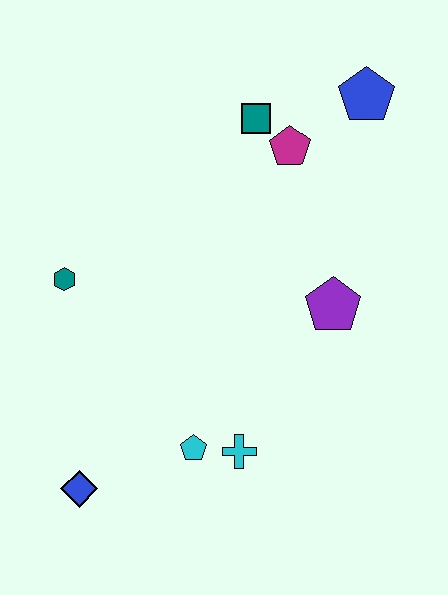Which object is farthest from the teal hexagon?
The blue pentagon is farthest from the teal hexagon.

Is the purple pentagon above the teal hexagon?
No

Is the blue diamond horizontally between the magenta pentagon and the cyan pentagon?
No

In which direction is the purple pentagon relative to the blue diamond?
The purple pentagon is to the right of the blue diamond.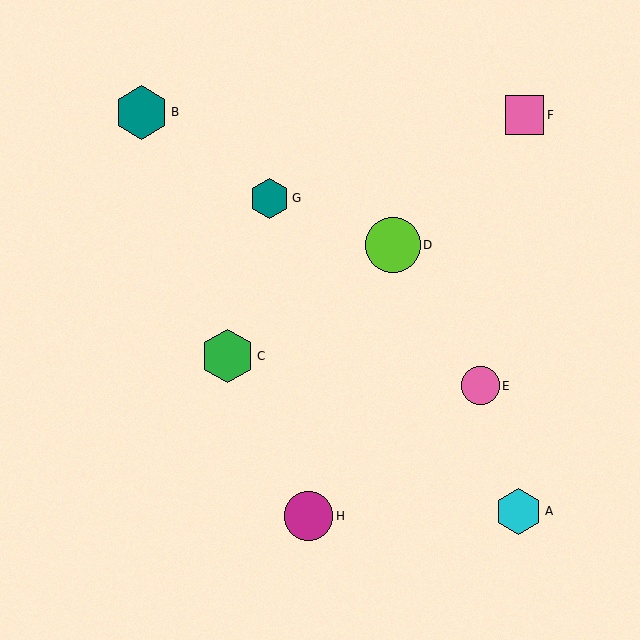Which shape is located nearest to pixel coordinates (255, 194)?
The teal hexagon (labeled G) at (269, 198) is nearest to that location.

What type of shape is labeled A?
Shape A is a cyan hexagon.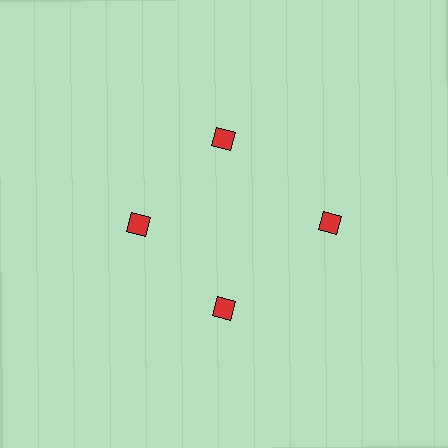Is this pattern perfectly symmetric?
No. The 4 red diamonds are arranged in a ring, but one element near the 3 o'clock position is pushed outward from the center, breaking the 4-fold rotational symmetry.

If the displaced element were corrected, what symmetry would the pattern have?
It would have 4-fold rotational symmetry — the pattern would map onto itself every 90 degrees.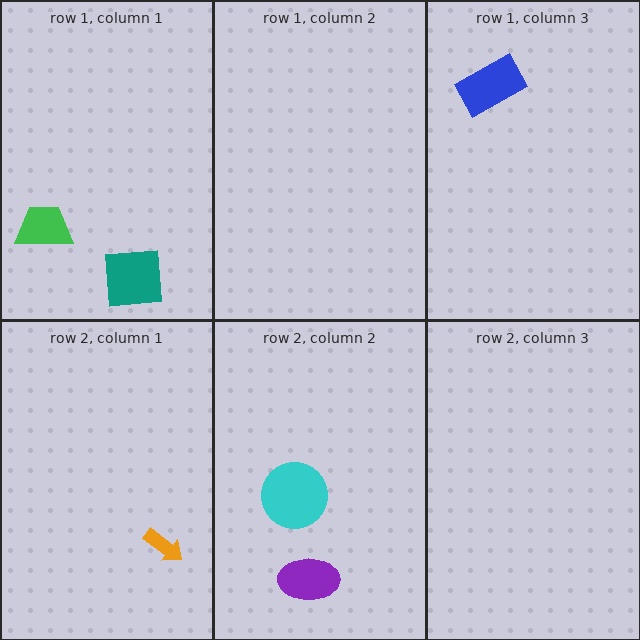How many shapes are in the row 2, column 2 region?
2.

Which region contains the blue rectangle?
The row 1, column 3 region.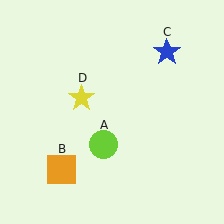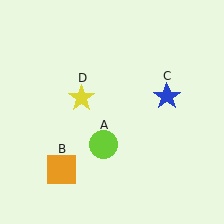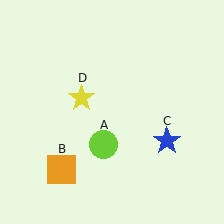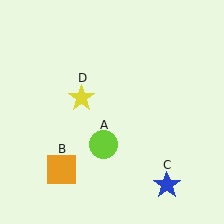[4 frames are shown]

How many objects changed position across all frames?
1 object changed position: blue star (object C).